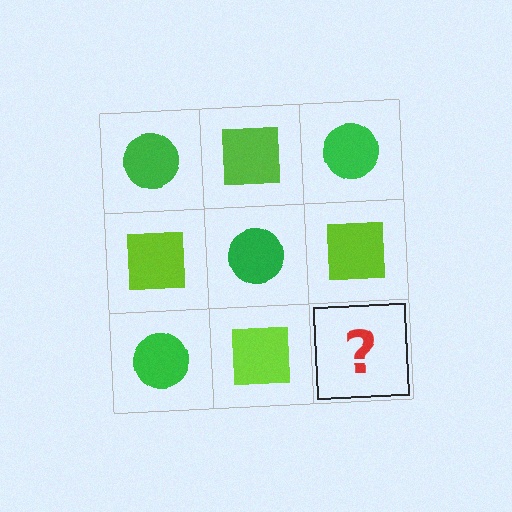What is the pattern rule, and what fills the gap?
The rule is that it alternates green circle and lime square in a checkerboard pattern. The gap should be filled with a green circle.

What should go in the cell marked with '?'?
The missing cell should contain a green circle.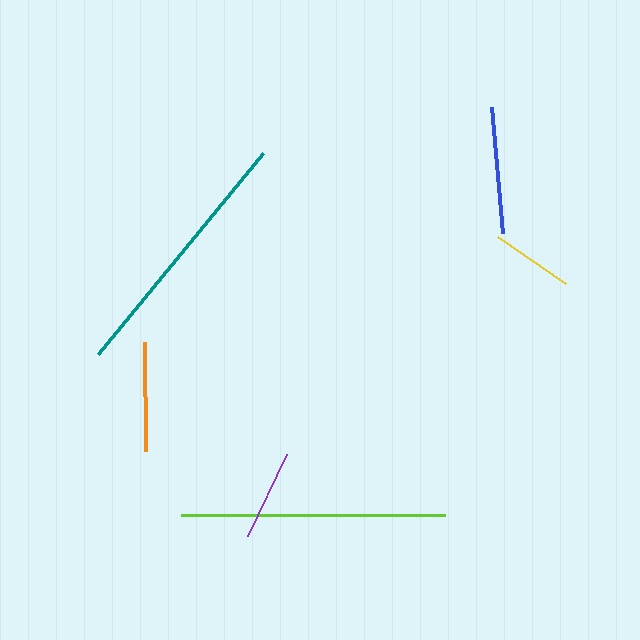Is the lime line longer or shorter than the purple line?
The lime line is longer than the purple line.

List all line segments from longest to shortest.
From longest to shortest: lime, teal, blue, orange, purple, yellow.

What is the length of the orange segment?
The orange segment is approximately 109 pixels long.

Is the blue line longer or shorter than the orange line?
The blue line is longer than the orange line.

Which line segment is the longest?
The lime line is the longest at approximately 264 pixels.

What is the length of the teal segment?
The teal segment is approximately 261 pixels long.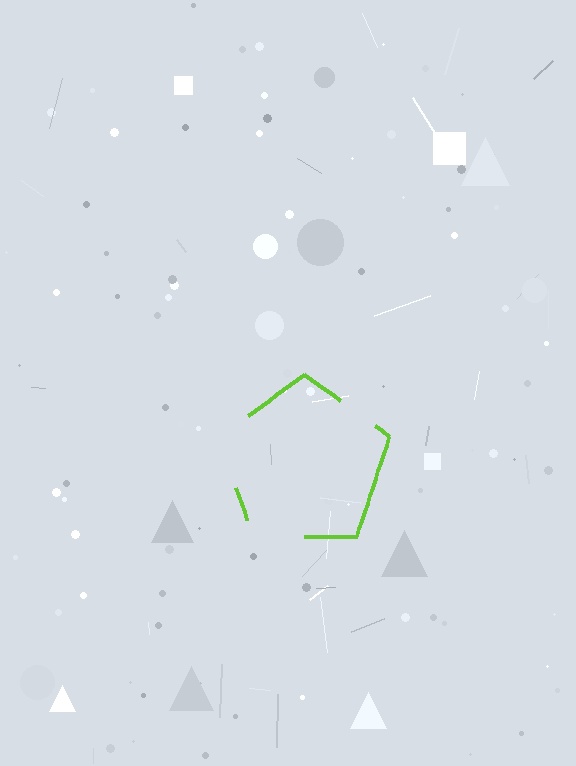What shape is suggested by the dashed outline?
The dashed outline suggests a pentagon.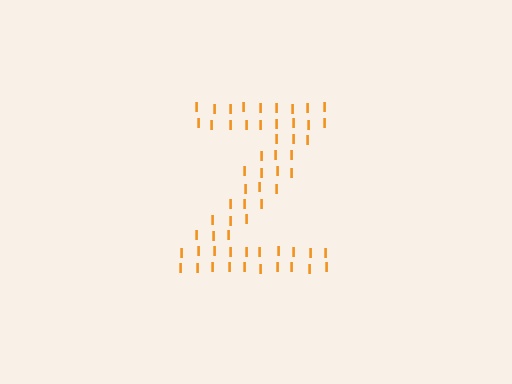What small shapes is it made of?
It is made of small letter I's.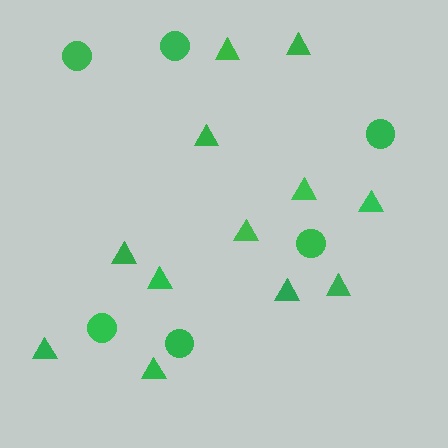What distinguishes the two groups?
There are 2 groups: one group of triangles (12) and one group of circles (6).